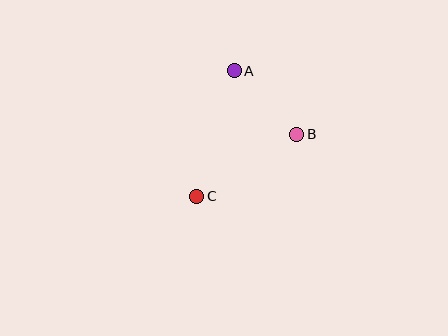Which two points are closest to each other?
Points A and B are closest to each other.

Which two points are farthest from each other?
Points A and C are farthest from each other.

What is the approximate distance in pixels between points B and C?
The distance between B and C is approximately 118 pixels.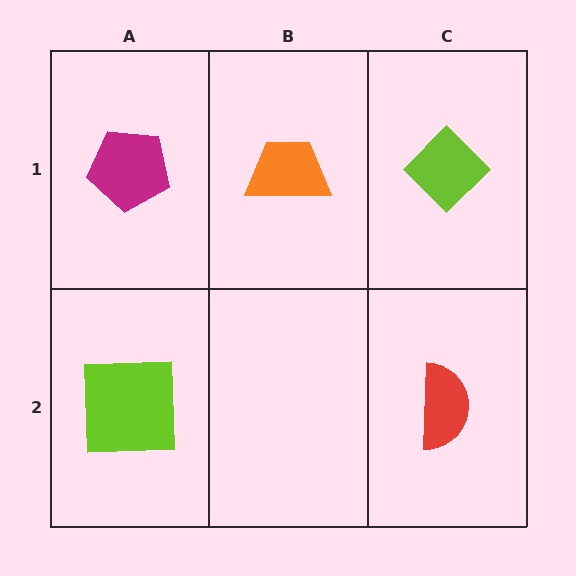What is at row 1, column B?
An orange trapezoid.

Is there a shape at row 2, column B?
No, that cell is empty.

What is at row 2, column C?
A red semicircle.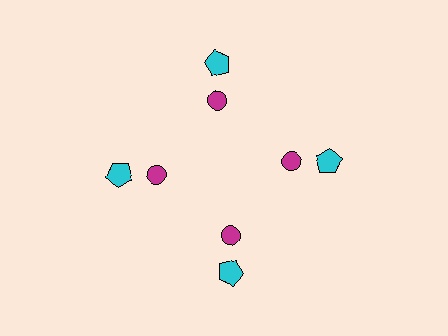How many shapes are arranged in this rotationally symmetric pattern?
There are 8 shapes, arranged in 4 groups of 2.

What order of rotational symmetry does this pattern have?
This pattern has 4-fold rotational symmetry.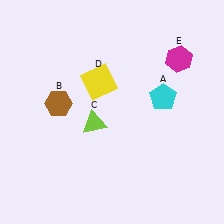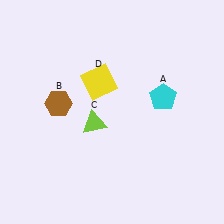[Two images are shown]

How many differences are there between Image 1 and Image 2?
There is 1 difference between the two images.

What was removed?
The magenta hexagon (E) was removed in Image 2.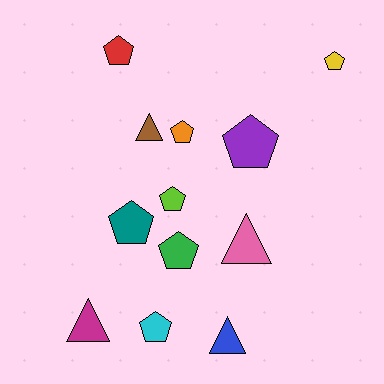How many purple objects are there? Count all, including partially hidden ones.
There is 1 purple object.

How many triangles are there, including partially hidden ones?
There are 4 triangles.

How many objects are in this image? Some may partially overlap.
There are 12 objects.